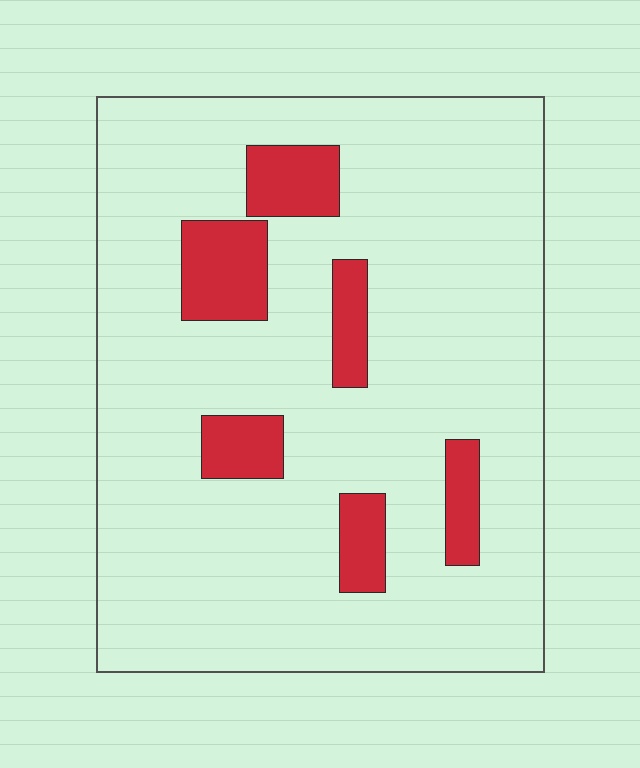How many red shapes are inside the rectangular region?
6.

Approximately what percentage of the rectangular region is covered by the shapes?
Approximately 15%.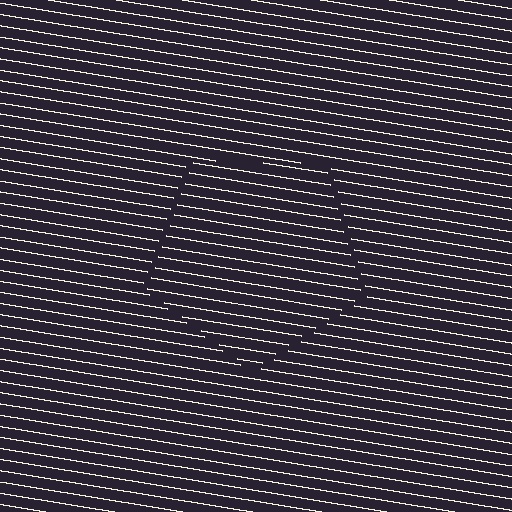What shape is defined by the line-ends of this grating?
An illusory pentagon. The interior of the shape contains the same grating, shifted by half a period — the contour is defined by the phase discontinuity where line-ends from the inner and outer gratings abut.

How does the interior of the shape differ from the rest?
The interior of the shape contains the same grating, shifted by half a period — the contour is defined by the phase discontinuity where line-ends from the inner and outer gratings abut.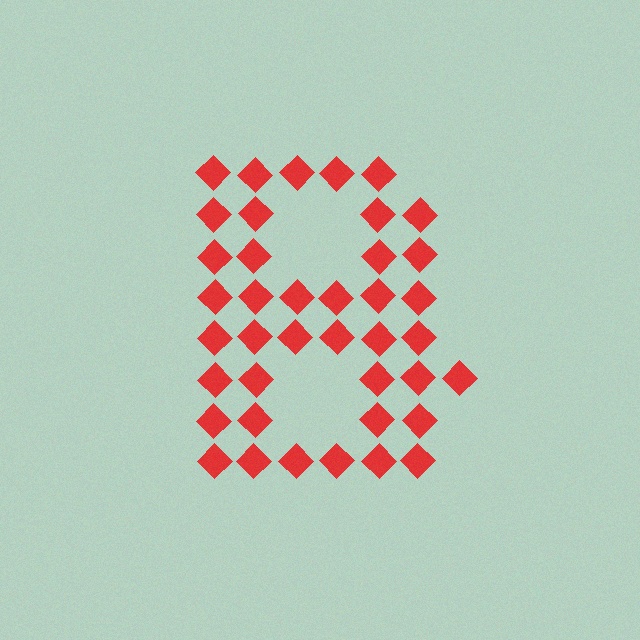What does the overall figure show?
The overall figure shows the letter B.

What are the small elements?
The small elements are diamonds.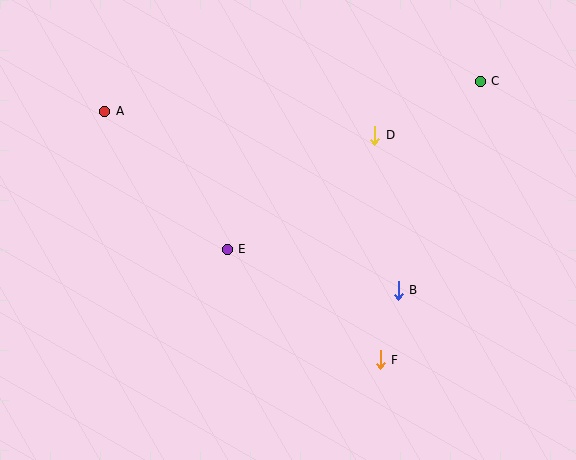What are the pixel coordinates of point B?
Point B is at (398, 290).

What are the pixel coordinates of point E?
Point E is at (227, 249).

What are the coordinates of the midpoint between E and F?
The midpoint between E and F is at (304, 304).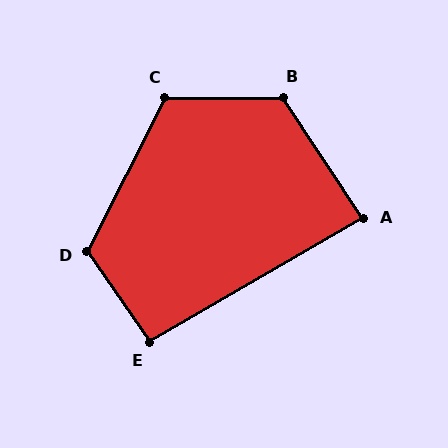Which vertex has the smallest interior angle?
A, at approximately 86 degrees.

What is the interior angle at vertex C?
Approximately 117 degrees (obtuse).